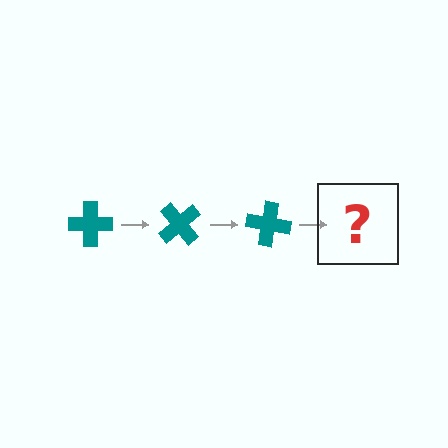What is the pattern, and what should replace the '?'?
The pattern is that the cross rotates 50 degrees each step. The '?' should be a teal cross rotated 150 degrees.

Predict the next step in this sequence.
The next step is a teal cross rotated 150 degrees.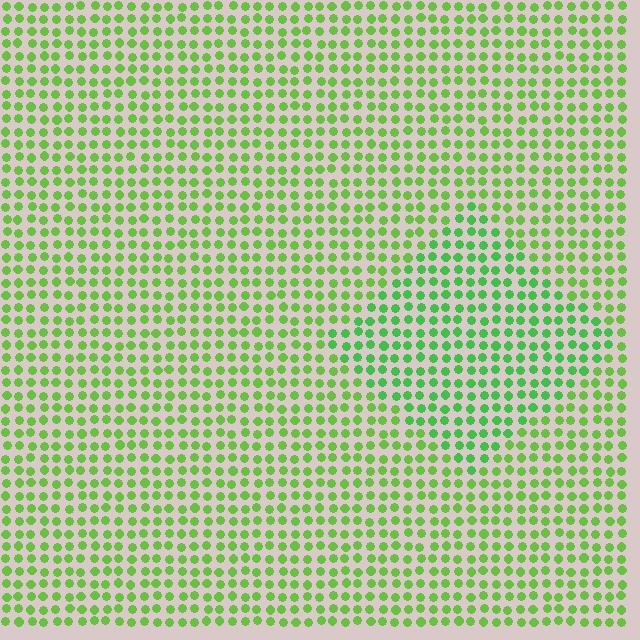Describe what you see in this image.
The image is filled with small lime elements in a uniform arrangement. A diamond-shaped region is visible where the elements are tinted to a slightly different hue, forming a subtle color boundary.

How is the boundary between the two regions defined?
The boundary is defined purely by a slight shift in hue (about 22 degrees). Spacing, size, and orientation are identical on both sides.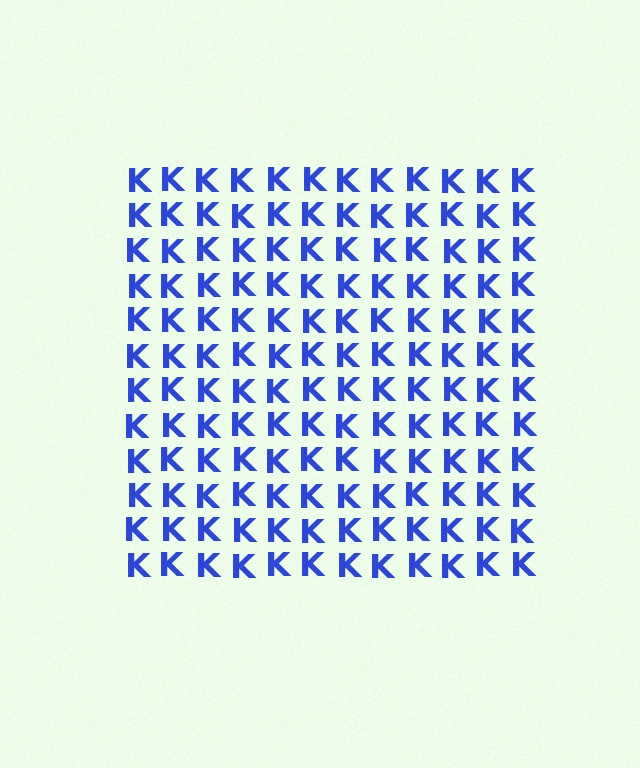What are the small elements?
The small elements are letter K's.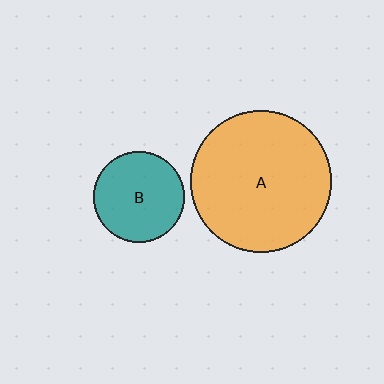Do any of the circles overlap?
No, none of the circles overlap.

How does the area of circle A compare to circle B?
Approximately 2.4 times.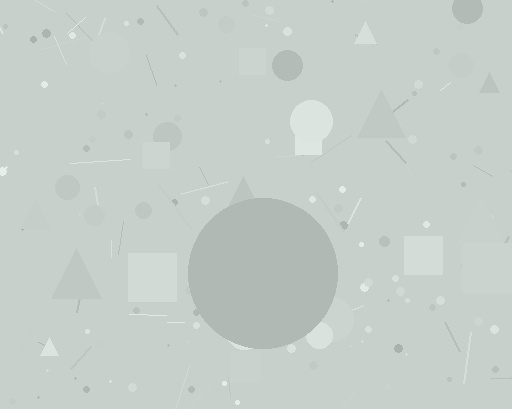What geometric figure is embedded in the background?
A circle is embedded in the background.